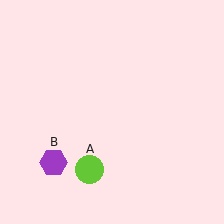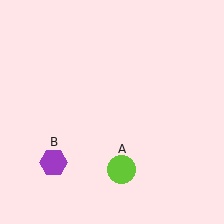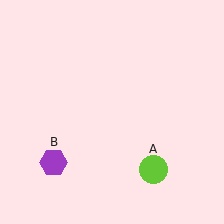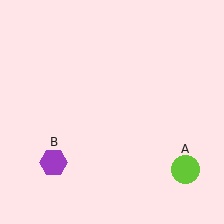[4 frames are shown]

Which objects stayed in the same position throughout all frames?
Purple hexagon (object B) remained stationary.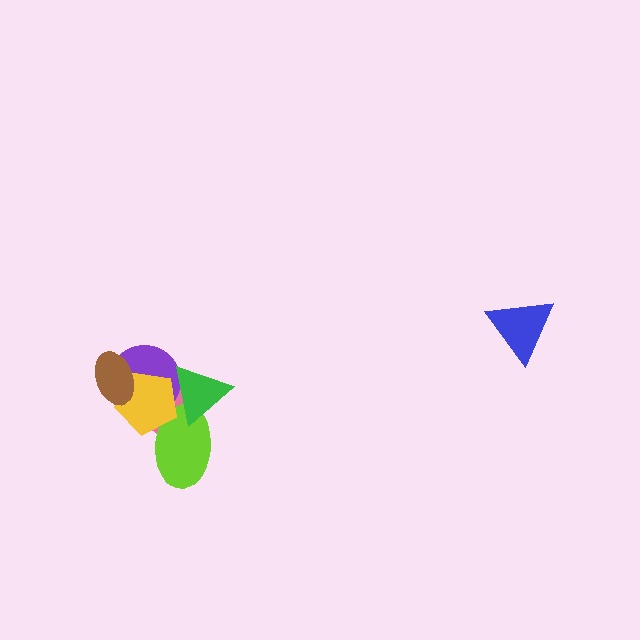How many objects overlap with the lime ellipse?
3 objects overlap with the lime ellipse.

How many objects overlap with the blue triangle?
0 objects overlap with the blue triangle.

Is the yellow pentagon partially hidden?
Yes, it is partially covered by another shape.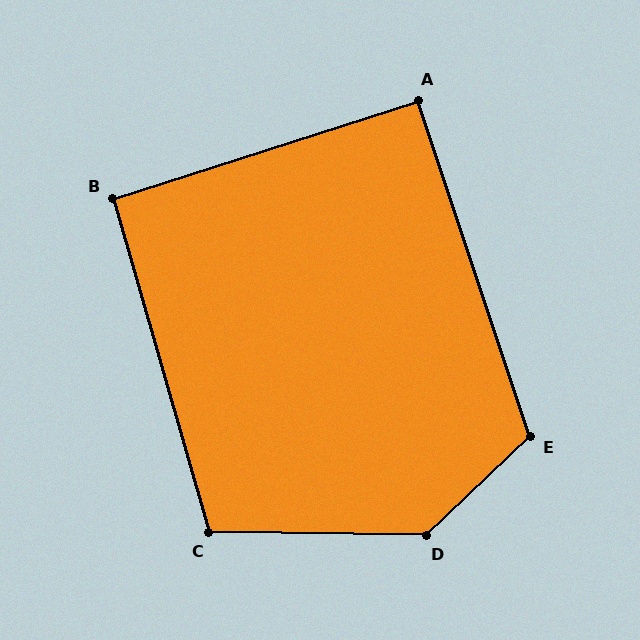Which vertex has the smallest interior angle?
A, at approximately 91 degrees.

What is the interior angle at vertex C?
Approximately 107 degrees (obtuse).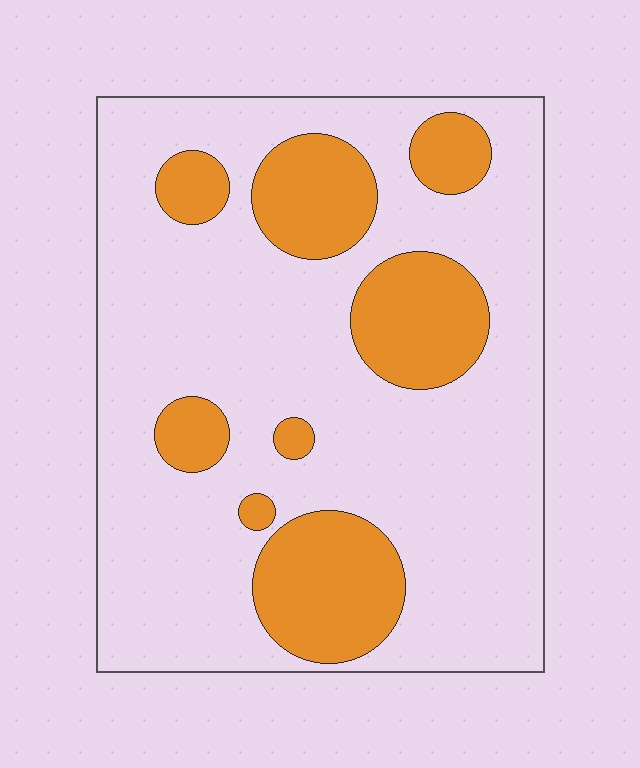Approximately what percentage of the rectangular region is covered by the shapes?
Approximately 25%.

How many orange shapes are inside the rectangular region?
8.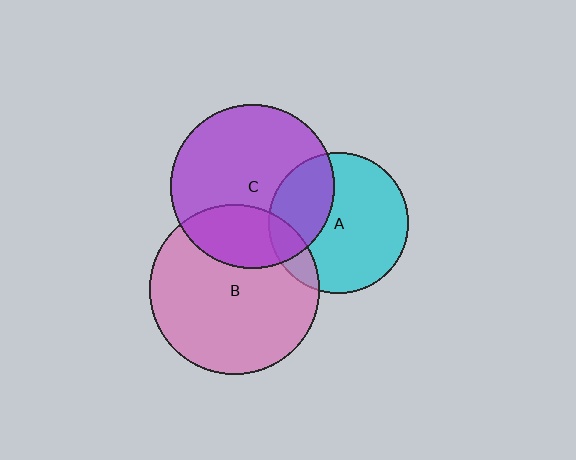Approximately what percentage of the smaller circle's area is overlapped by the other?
Approximately 30%.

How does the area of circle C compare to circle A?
Approximately 1.4 times.